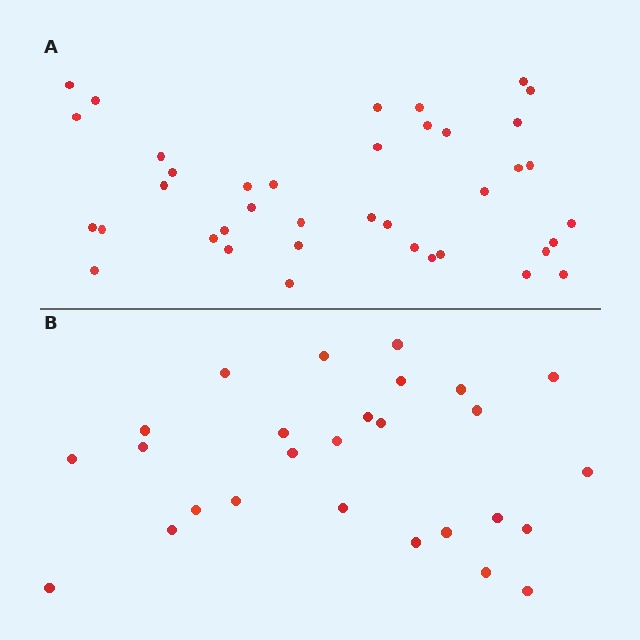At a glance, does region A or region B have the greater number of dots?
Region A (the top region) has more dots.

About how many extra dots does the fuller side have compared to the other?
Region A has roughly 12 or so more dots than region B.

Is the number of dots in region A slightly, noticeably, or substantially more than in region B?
Region A has noticeably more, but not dramatically so. The ratio is roughly 1.4 to 1.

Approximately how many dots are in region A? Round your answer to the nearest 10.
About 40 dots. (The exact count is 39, which rounds to 40.)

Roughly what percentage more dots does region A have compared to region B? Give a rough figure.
About 45% more.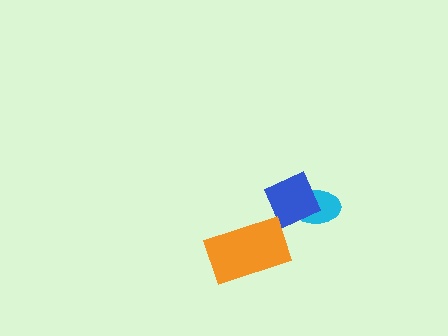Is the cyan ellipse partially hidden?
Yes, it is partially covered by another shape.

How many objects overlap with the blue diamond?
1 object overlaps with the blue diamond.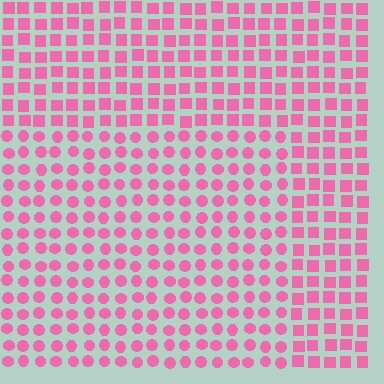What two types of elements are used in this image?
The image uses circles inside the rectangle region and squares outside it.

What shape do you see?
I see a rectangle.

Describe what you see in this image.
The image is filled with small pink elements arranged in a uniform grid. A rectangle-shaped region contains circles, while the surrounding area contains squares. The boundary is defined purely by the change in element shape.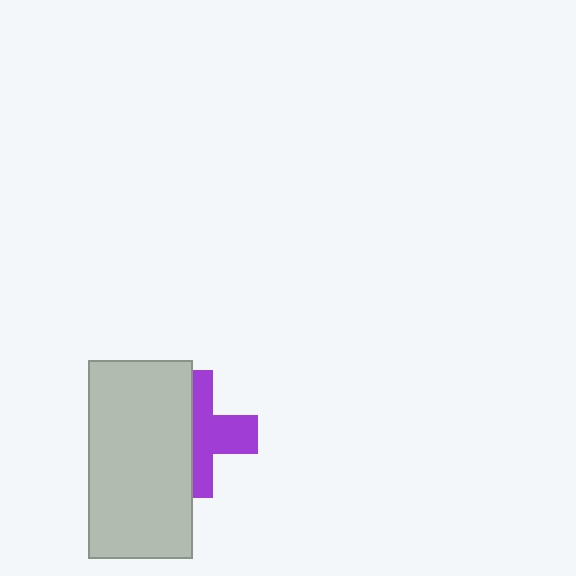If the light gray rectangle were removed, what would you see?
You would see the complete purple cross.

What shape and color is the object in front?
The object in front is a light gray rectangle.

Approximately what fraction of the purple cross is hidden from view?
Roughly 50% of the purple cross is hidden behind the light gray rectangle.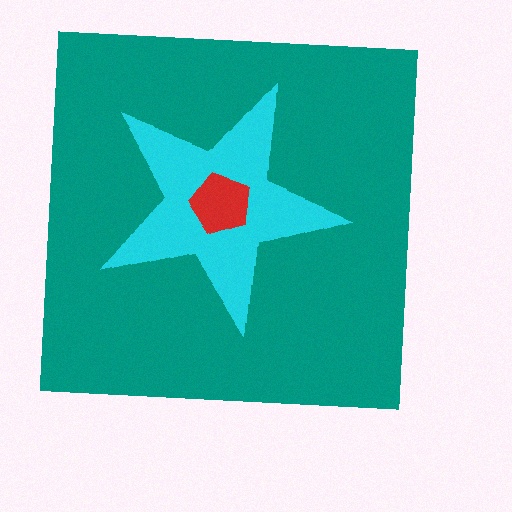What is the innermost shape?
The red pentagon.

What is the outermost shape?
The teal square.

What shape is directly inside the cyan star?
The red pentagon.